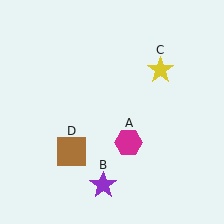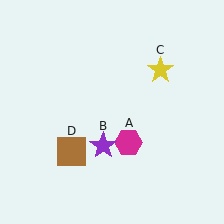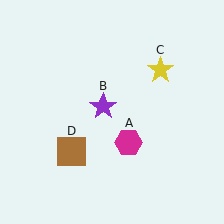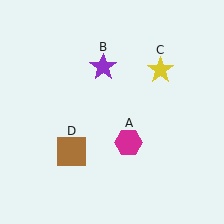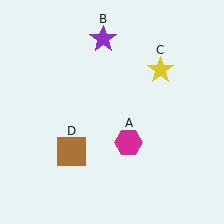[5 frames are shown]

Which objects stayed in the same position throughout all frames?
Magenta hexagon (object A) and yellow star (object C) and brown square (object D) remained stationary.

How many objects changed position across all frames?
1 object changed position: purple star (object B).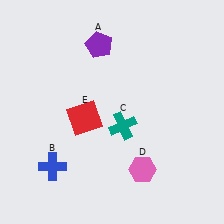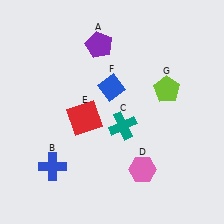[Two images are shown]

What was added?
A blue diamond (F), a lime pentagon (G) were added in Image 2.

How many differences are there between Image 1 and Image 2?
There are 2 differences between the two images.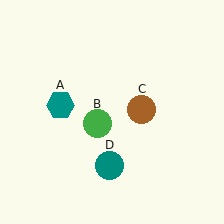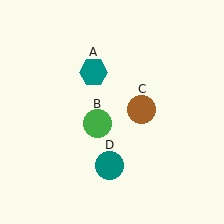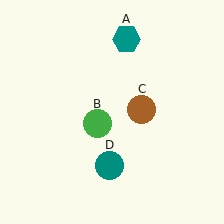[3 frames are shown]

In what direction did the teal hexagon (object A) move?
The teal hexagon (object A) moved up and to the right.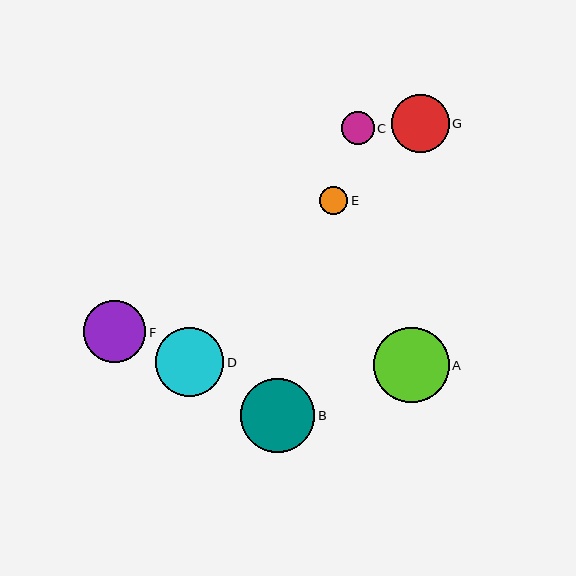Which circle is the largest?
Circle A is the largest with a size of approximately 76 pixels.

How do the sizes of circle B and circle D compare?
Circle B and circle D are approximately the same size.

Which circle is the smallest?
Circle E is the smallest with a size of approximately 28 pixels.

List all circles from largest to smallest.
From largest to smallest: A, B, D, F, G, C, E.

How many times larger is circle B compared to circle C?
Circle B is approximately 2.3 times the size of circle C.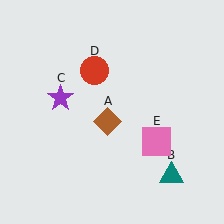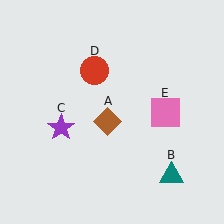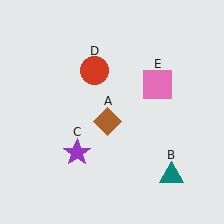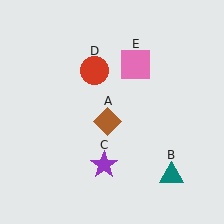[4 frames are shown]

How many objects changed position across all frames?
2 objects changed position: purple star (object C), pink square (object E).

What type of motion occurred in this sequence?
The purple star (object C), pink square (object E) rotated counterclockwise around the center of the scene.